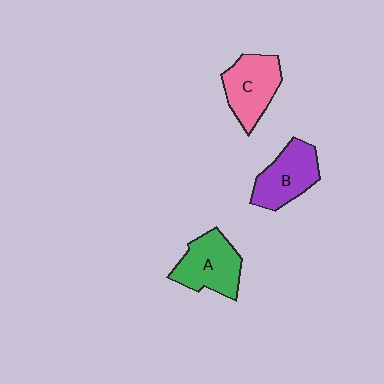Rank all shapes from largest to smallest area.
From largest to smallest: A (green), C (pink), B (purple).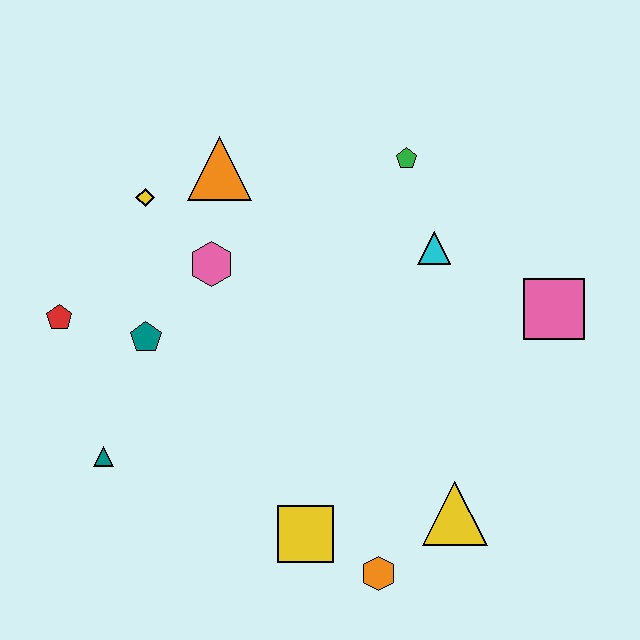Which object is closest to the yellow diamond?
The orange triangle is closest to the yellow diamond.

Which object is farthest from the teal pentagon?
The pink square is farthest from the teal pentagon.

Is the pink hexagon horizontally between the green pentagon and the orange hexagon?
No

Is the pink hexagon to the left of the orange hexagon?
Yes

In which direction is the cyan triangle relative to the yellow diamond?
The cyan triangle is to the right of the yellow diamond.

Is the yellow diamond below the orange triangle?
Yes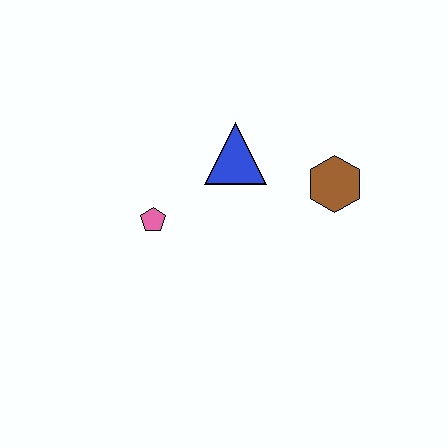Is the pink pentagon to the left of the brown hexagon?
Yes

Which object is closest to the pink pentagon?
The blue triangle is closest to the pink pentagon.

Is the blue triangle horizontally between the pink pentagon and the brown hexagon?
Yes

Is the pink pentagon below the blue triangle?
Yes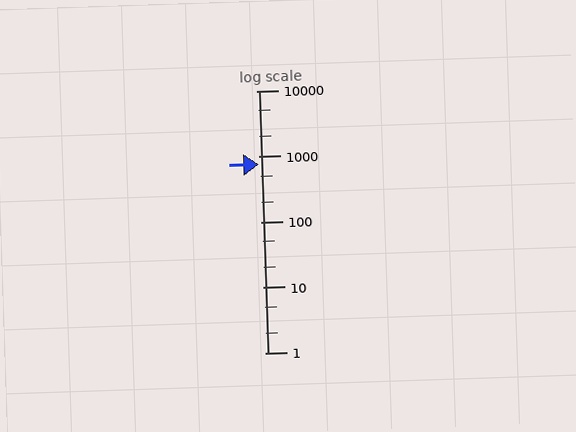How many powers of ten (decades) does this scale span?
The scale spans 4 decades, from 1 to 10000.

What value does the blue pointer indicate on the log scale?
The pointer indicates approximately 750.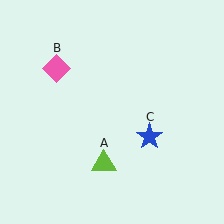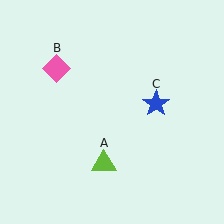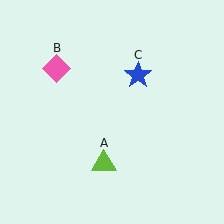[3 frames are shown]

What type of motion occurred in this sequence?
The blue star (object C) rotated counterclockwise around the center of the scene.